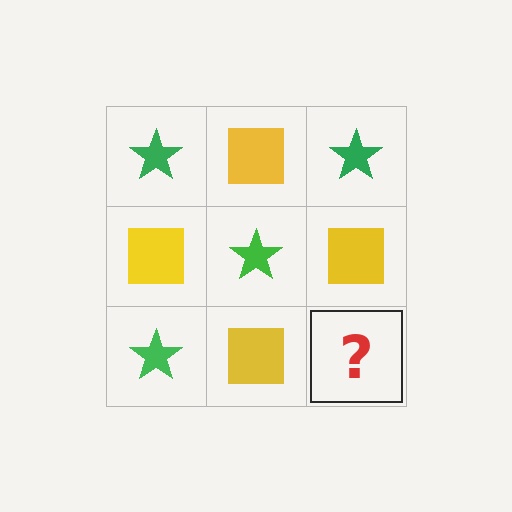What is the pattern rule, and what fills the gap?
The rule is that it alternates green star and yellow square in a checkerboard pattern. The gap should be filled with a green star.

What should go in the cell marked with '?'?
The missing cell should contain a green star.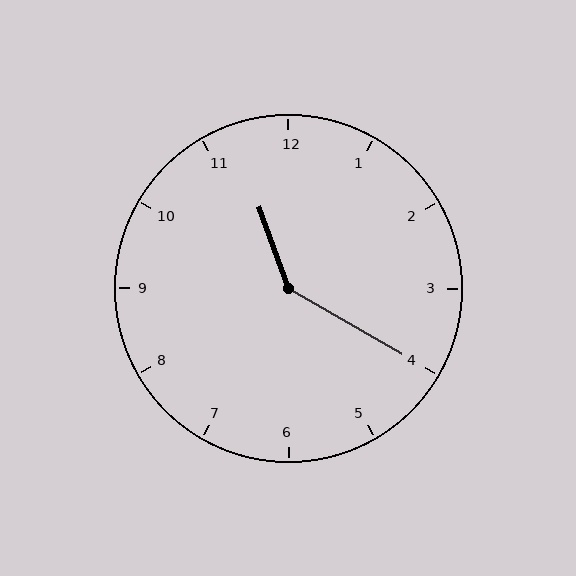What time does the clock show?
11:20.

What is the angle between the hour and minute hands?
Approximately 140 degrees.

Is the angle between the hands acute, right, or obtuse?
It is obtuse.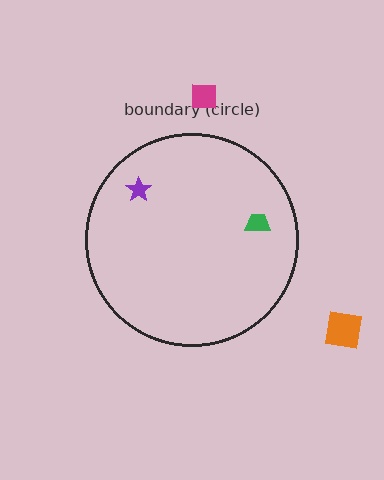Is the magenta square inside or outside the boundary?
Outside.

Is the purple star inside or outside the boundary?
Inside.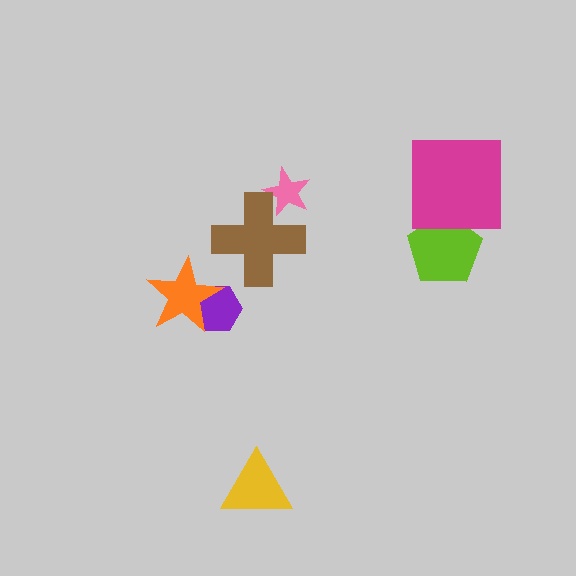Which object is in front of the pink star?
The brown cross is in front of the pink star.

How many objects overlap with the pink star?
1 object overlaps with the pink star.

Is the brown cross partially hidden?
No, no other shape covers it.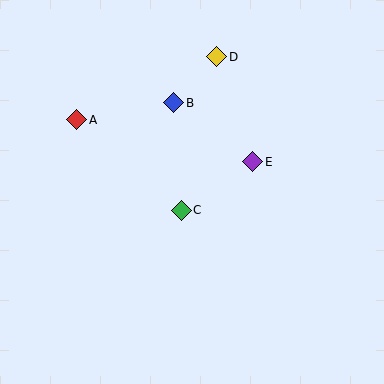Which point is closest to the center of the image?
Point C at (181, 210) is closest to the center.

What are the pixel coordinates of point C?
Point C is at (181, 210).